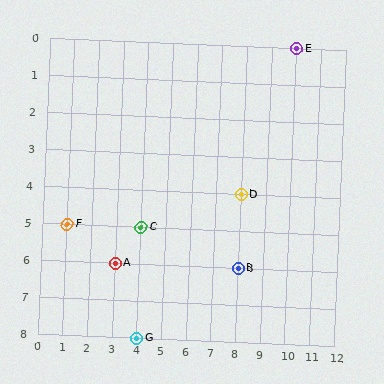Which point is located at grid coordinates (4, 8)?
Point G is at (4, 8).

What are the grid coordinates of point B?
Point B is at grid coordinates (8, 6).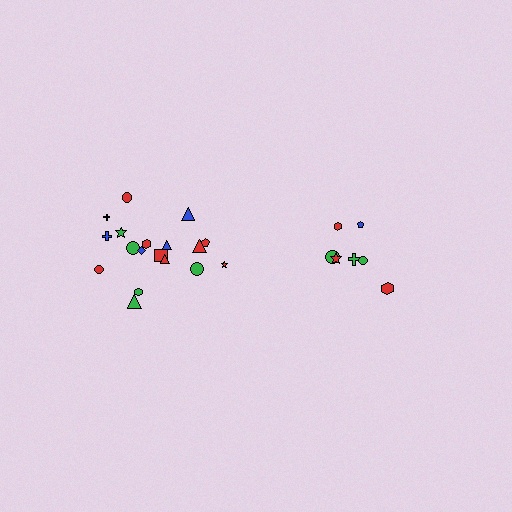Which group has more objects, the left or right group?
The left group.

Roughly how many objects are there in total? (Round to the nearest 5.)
Roughly 25 objects in total.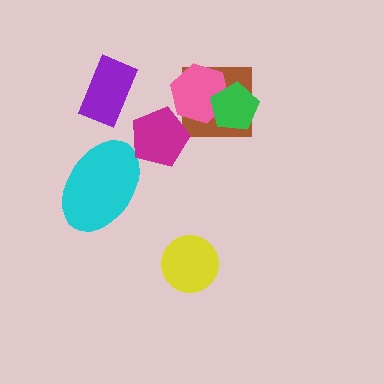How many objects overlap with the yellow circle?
0 objects overlap with the yellow circle.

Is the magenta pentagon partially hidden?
No, no other shape covers it.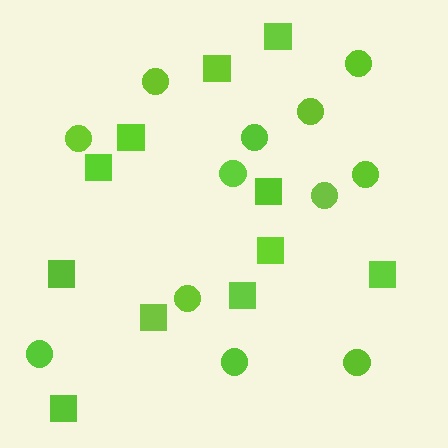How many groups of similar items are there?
There are 2 groups: one group of circles (12) and one group of squares (11).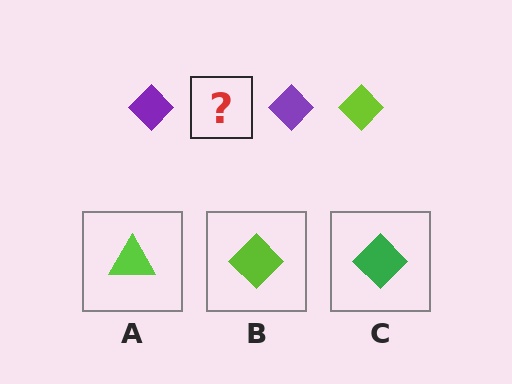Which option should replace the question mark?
Option B.